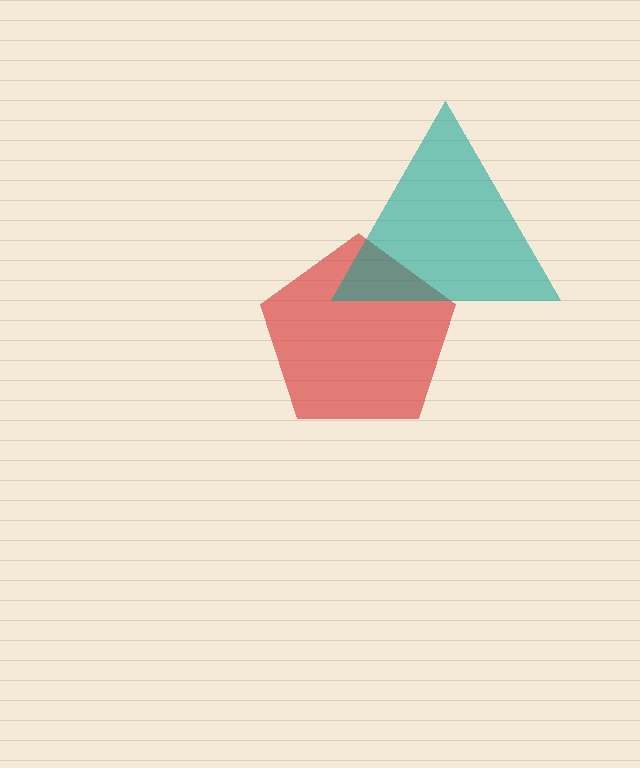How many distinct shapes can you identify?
There are 2 distinct shapes: a red pentagon, a teal triangle.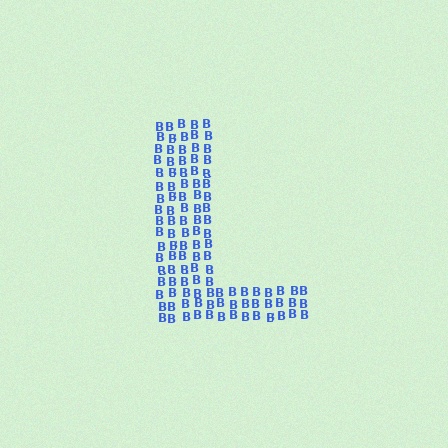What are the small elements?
The small elements are letter B's.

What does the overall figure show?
The overall figure shows the letter L.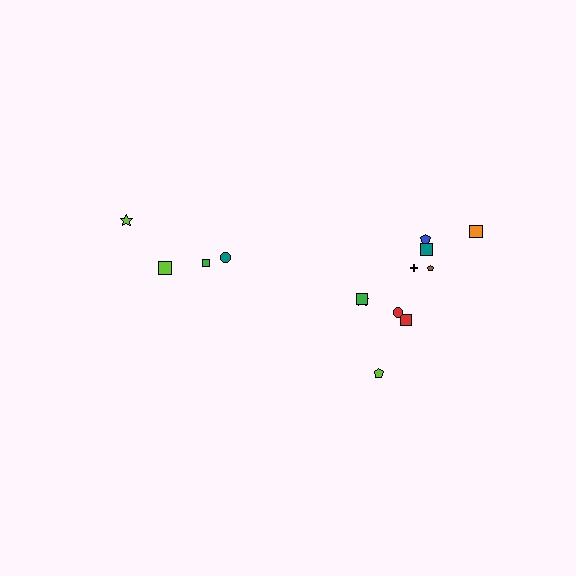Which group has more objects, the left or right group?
The right group.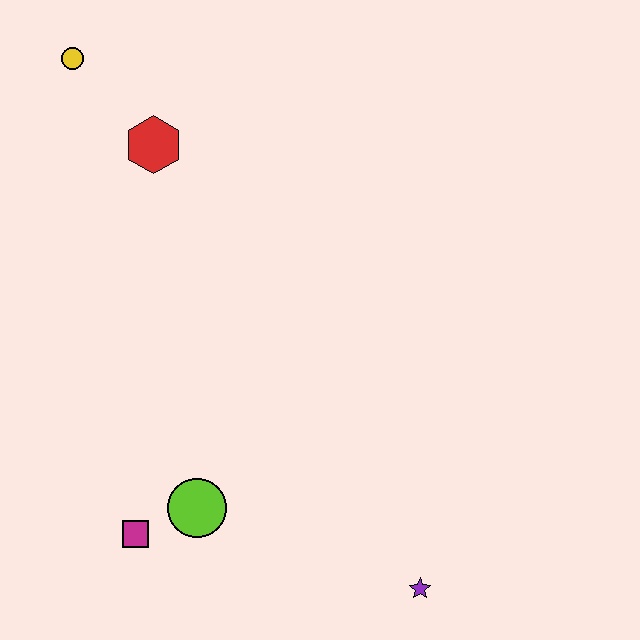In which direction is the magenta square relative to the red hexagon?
The magenta square is below the red hexagon.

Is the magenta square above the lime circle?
No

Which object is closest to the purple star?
The lime circle is closest to the purple star.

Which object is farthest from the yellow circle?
The purple star is farthest from the yellow circle.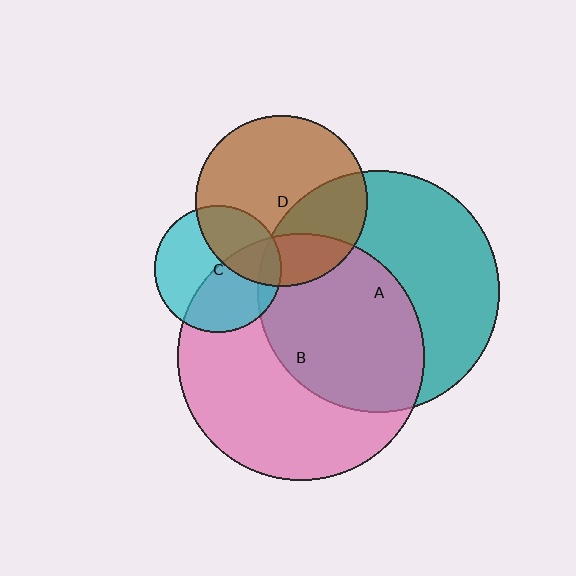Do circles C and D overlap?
Yes.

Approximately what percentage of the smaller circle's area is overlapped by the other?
Approximately 35%.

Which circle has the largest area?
Circle B (pink).